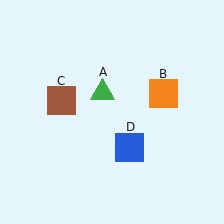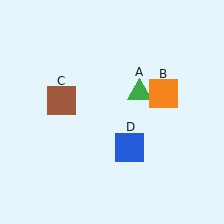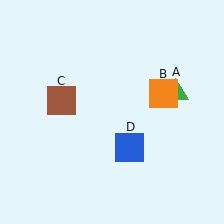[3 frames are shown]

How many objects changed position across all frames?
1 object changed position: green triangle (object A).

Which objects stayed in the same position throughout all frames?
Orange square (object B) and brown square (object C) and blue square (object D) remained stationary.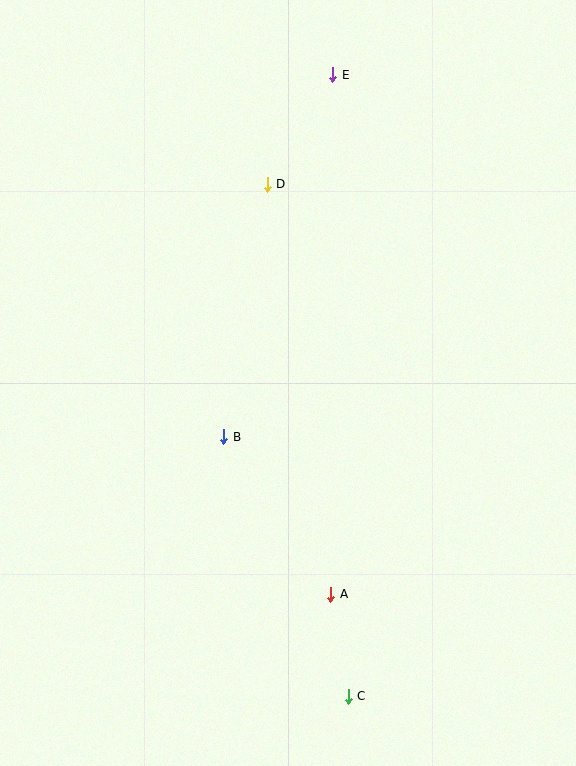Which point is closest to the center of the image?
Point B at (224, 437) is closest to the center.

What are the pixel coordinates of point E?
Point E is at (333, 75).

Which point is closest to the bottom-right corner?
Point C is closest to the bottom-right corner.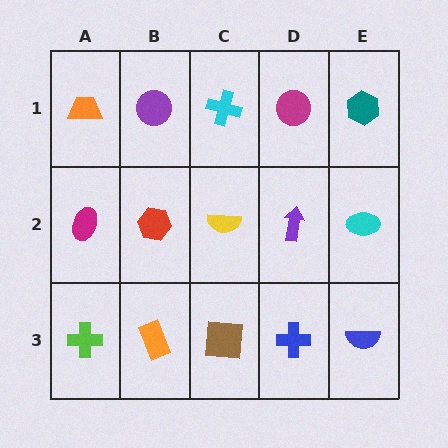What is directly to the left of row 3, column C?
An orange rectangle.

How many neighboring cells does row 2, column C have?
4.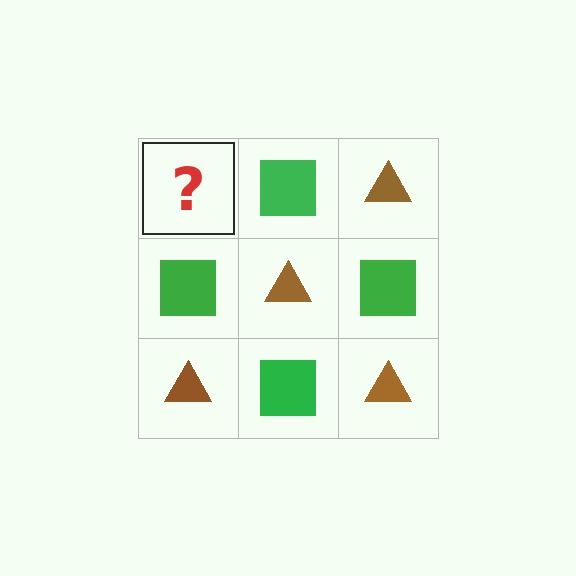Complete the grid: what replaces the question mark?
The question mark should be replaced with a brown triangle.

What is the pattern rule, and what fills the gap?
The rule is that it alternates brown triangle and green square in a checkerboard pattern. The gap should be filled with a brown triangle.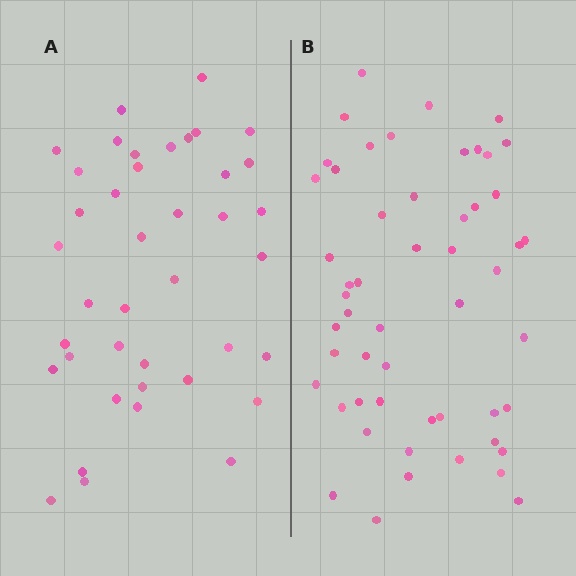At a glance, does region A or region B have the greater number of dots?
Region B (the right region) has more dots.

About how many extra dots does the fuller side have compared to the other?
Region B has approximately 15 more dots than region A.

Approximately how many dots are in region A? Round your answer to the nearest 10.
About 40 dots.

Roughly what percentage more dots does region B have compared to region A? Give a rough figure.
About 30% more.